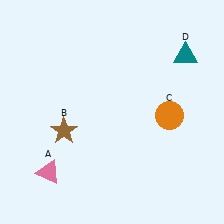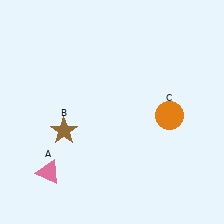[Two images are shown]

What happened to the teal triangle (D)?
The teal triangle (D) was removed in Image 2. It was in the top-right area of Image 1.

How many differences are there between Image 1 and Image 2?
There is 1 difference between the two images.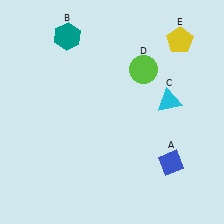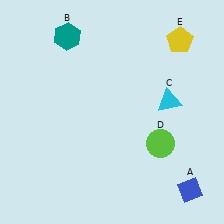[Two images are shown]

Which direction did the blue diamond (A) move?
The blue diamond (A) moved down.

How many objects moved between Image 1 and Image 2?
2 objects moved between the two images.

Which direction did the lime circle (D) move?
The lime circle (D) moved down.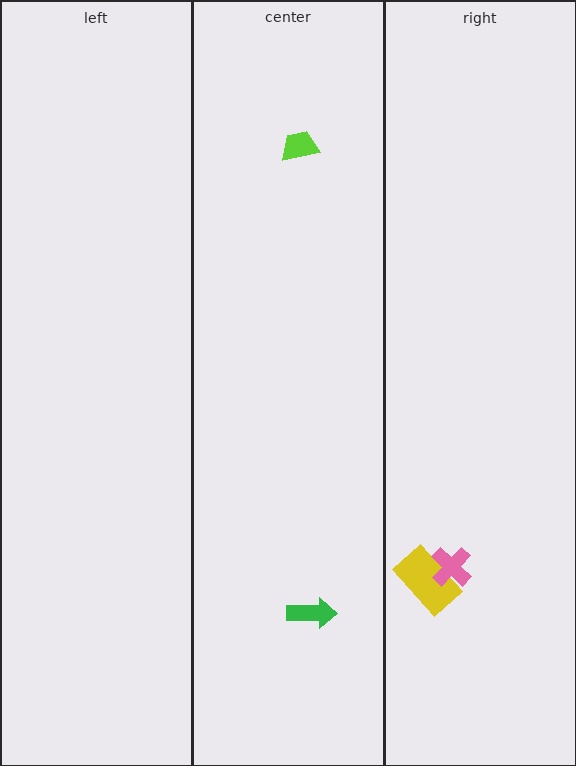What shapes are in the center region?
The lime trapezoid, the green arrow.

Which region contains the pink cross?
The right region.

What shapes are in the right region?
The yellow rectangle, the pink cross.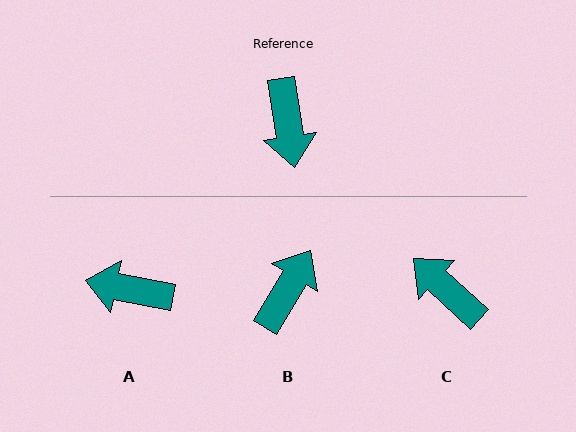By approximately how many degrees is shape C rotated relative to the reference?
Approximately 141 degrees clockwise.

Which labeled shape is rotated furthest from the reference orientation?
C, about 141 degrees away.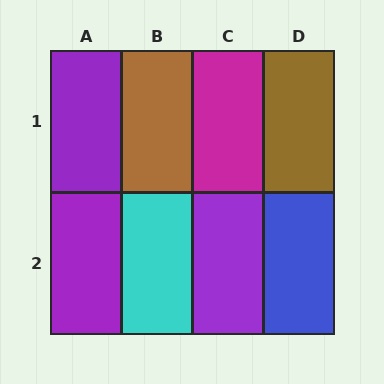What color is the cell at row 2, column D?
Blue.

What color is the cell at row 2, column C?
Purple.